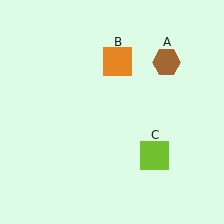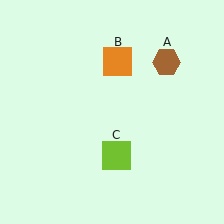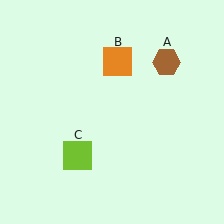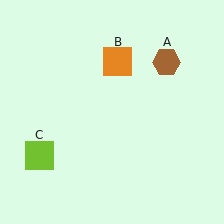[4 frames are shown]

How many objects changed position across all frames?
1 object changed position: lime square (object C).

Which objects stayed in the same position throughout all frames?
Brown hexagon (object A) and orange square (object B) remained stationary.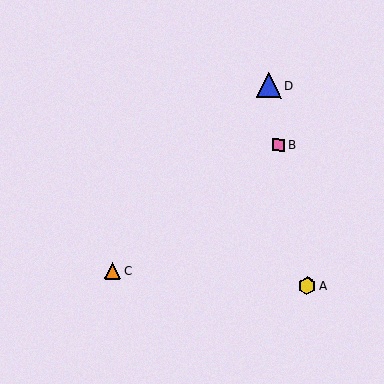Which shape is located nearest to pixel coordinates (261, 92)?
The blue triangle (labeled D) at (268, 85) is nearest to that location.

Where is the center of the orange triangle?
The center of the orange triangle is at (112, 271).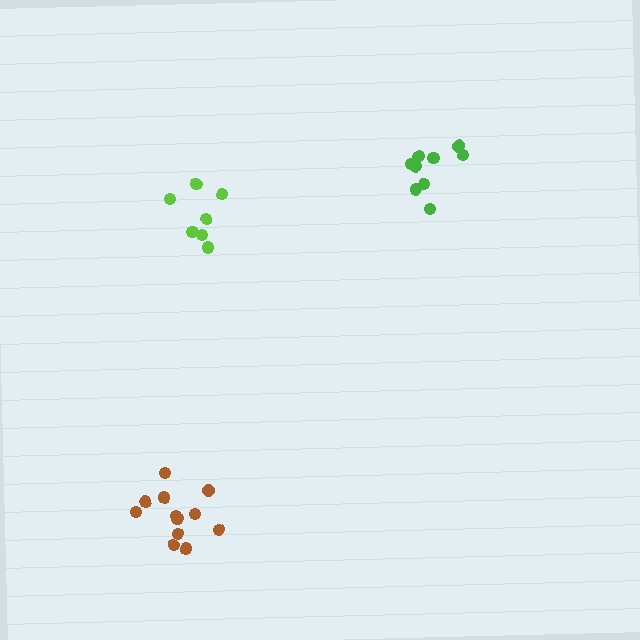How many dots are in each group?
Group 1: 9 dots, Group 2: 7 dots, Group 3: 12 dots (28 total).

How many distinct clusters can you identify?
There are 3 distinct clusters.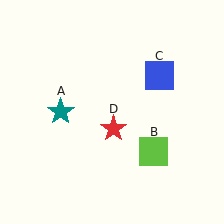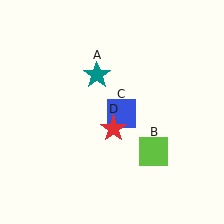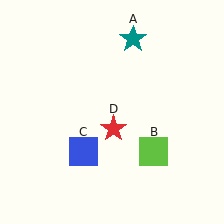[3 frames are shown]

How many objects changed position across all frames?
2 objects changed position: teal star (object A), blue square (object C).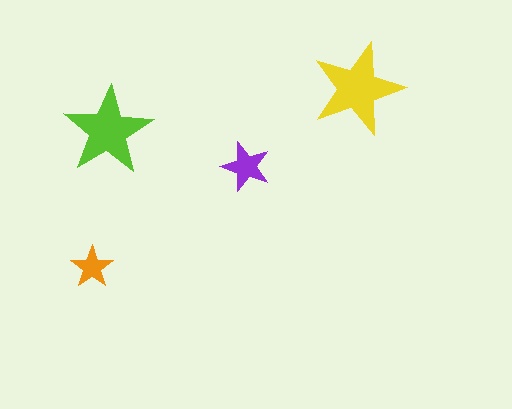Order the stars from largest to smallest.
the yellow one, the lime one, the purple one, the orange one.